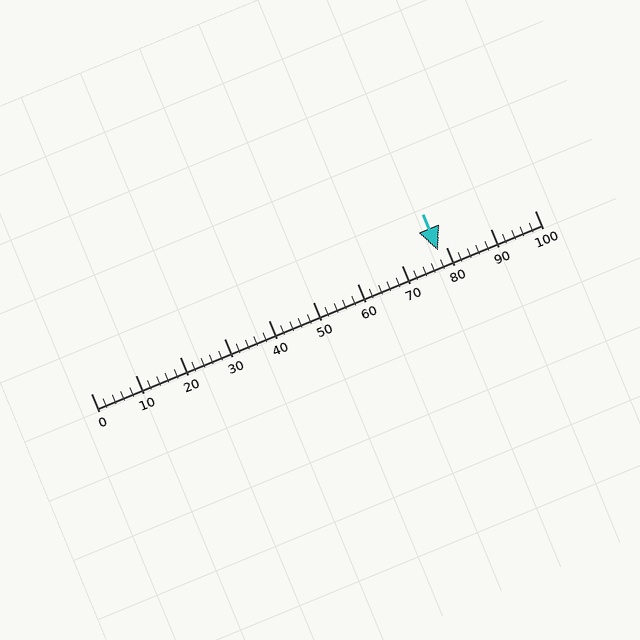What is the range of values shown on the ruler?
The ruler shows values from 0 to 100.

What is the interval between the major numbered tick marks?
The major tick marks are spaced 10 units apart.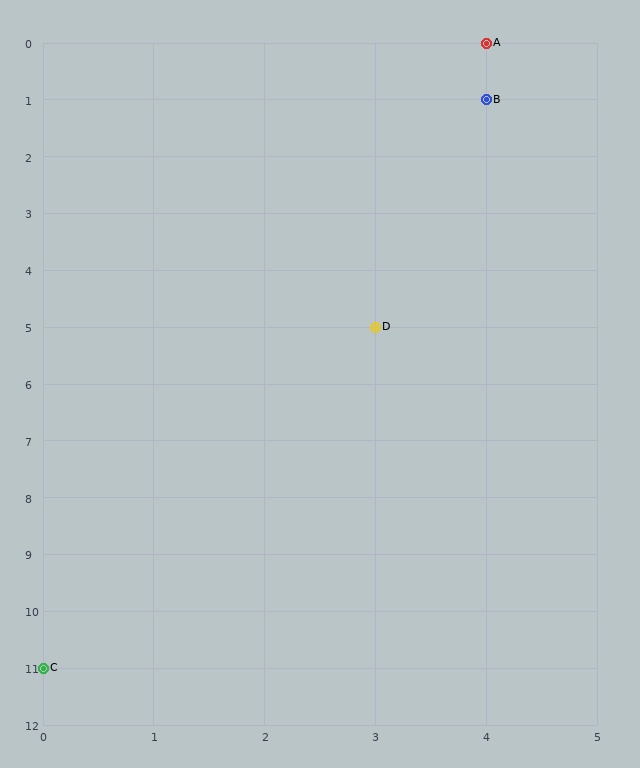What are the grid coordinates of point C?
Point C is at grid coordinates (0, 11).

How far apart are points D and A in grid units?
Points D and A are 1 column and 5 rows apart (about 5.1 grid units diagonally).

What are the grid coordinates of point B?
Point B is at grid coordinates (4, 1).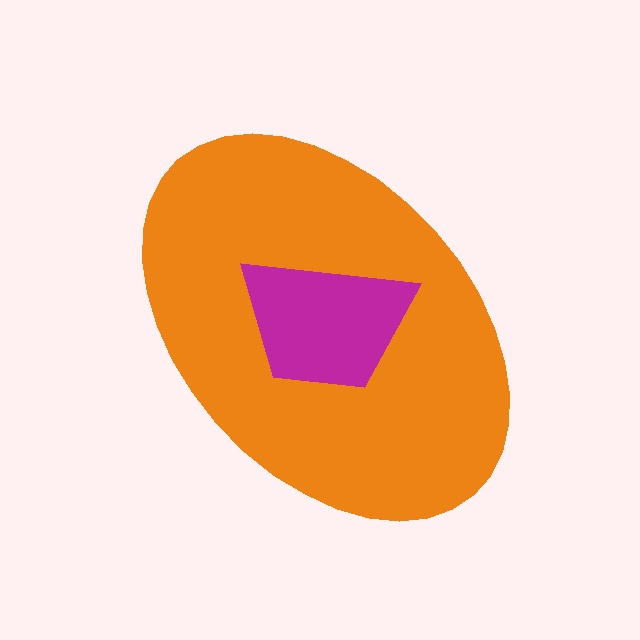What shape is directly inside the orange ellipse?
The magenta trapezoid.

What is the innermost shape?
The magenta trapezoid.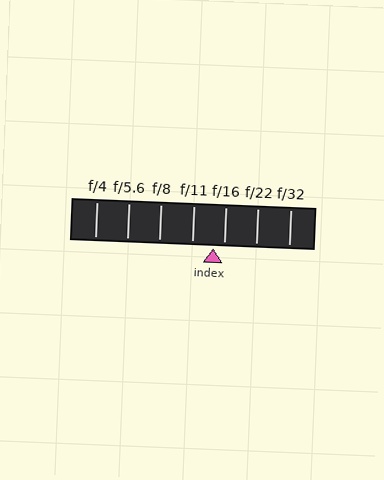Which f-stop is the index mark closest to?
The index mark is closest to f/16.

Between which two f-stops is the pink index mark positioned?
The index mark is between f/11 and f/16.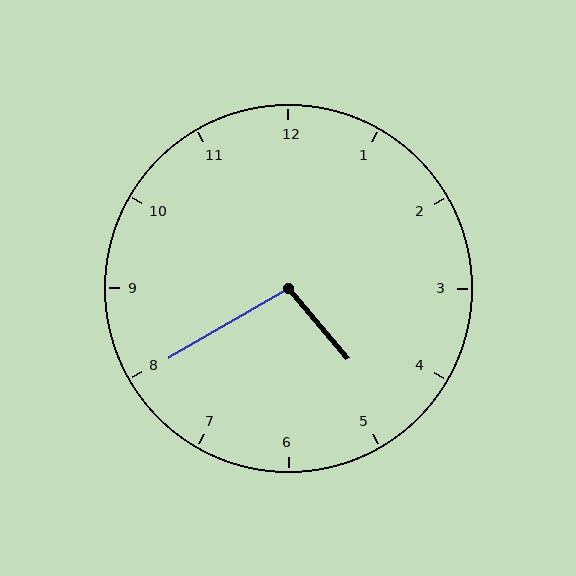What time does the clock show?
4:40.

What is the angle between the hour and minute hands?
Approximately 100 degrees.